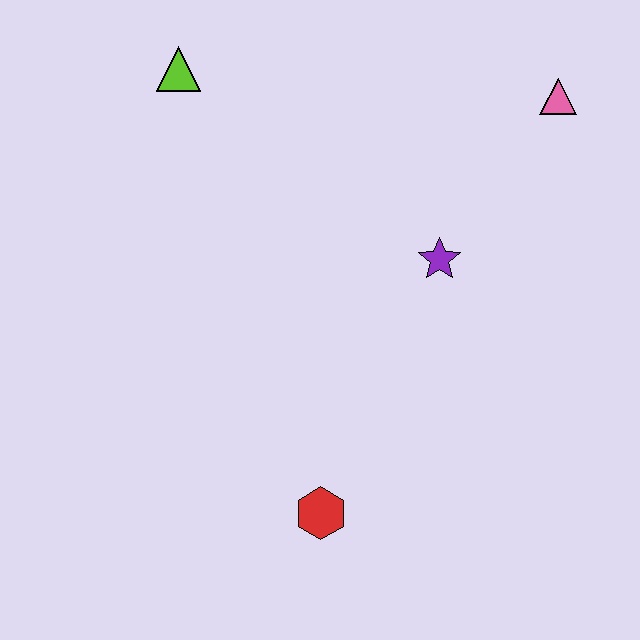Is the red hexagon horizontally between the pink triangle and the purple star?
No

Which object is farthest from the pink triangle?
The red hexagon is farthest from the pink triangle.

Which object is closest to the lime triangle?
The purple star is closest to the lime triangle.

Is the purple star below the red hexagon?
No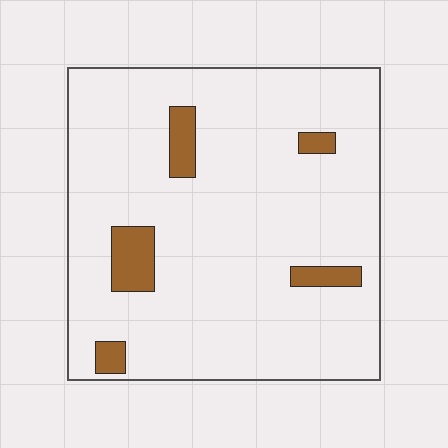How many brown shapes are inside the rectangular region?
5.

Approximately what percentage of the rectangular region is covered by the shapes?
Approximately 10%.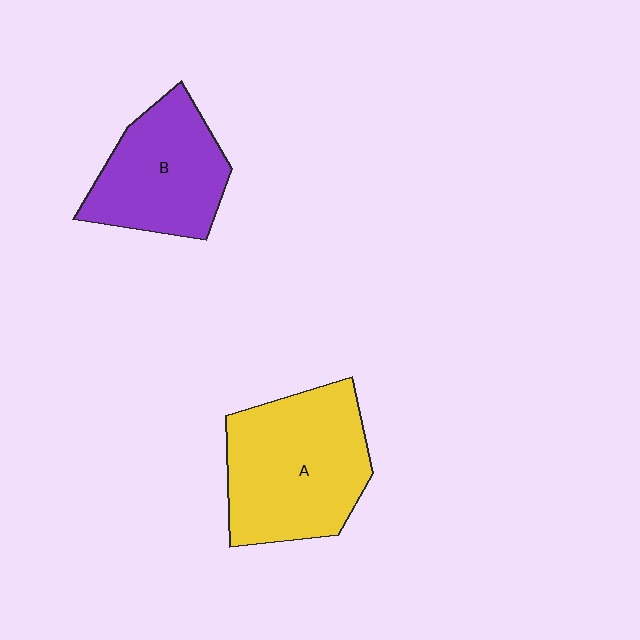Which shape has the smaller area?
Shape B (purple).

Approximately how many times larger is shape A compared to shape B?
Approximately 1.3 times.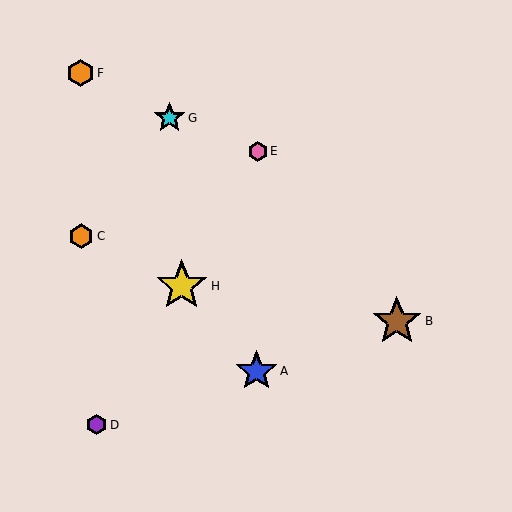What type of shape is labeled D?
Shape D is a purple hexagon.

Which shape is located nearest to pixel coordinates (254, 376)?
The blue star (labeled A) at (257, 371) is nearest to that location.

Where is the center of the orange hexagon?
The center of the orange hexagon is at (80, 73).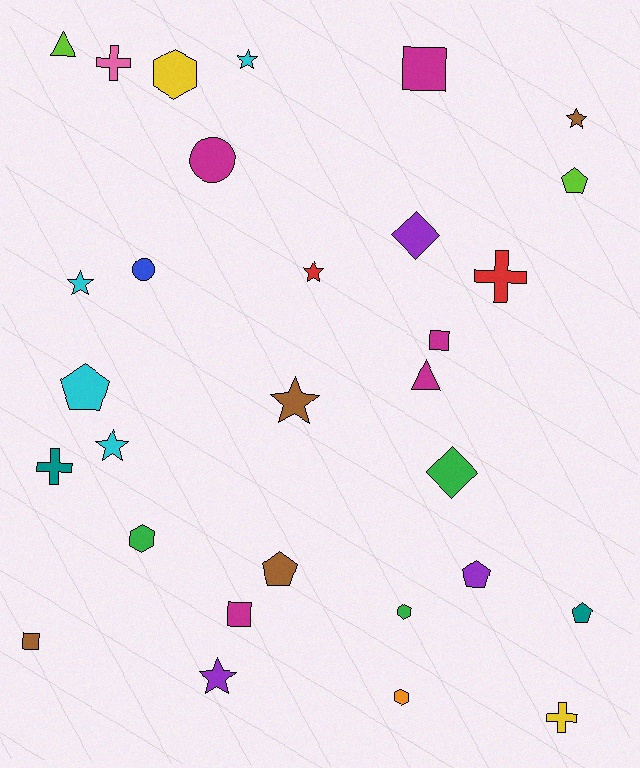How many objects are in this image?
There are 30 objects.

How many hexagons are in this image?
There are 4 hexagons.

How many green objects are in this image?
There are 3 green objects.